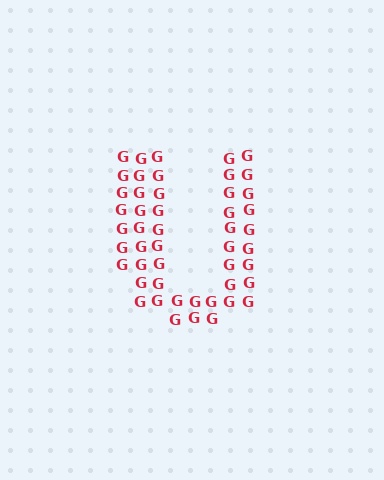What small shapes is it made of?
It is made of small letter G's.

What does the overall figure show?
The overall figure shows the letter U.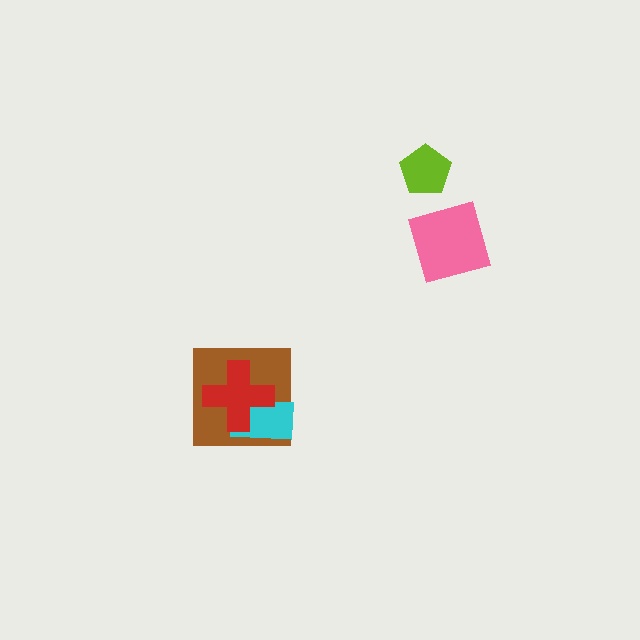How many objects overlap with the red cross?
2 objects overlap with the red cross.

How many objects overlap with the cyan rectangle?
2 objects overlap with the cyan rectangle.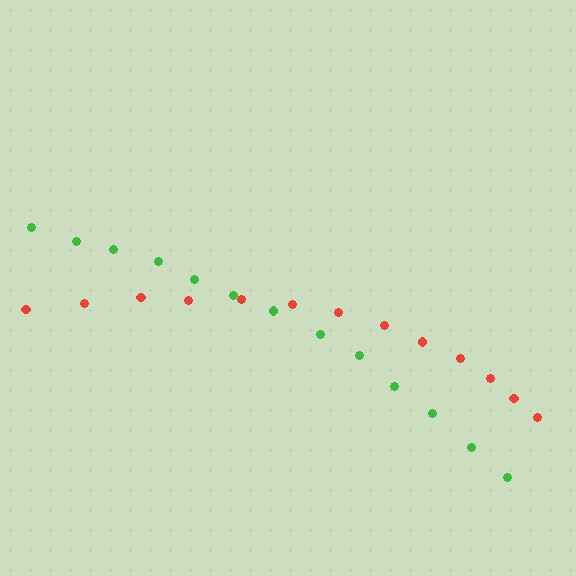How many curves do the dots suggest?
There are 2 distinct paths.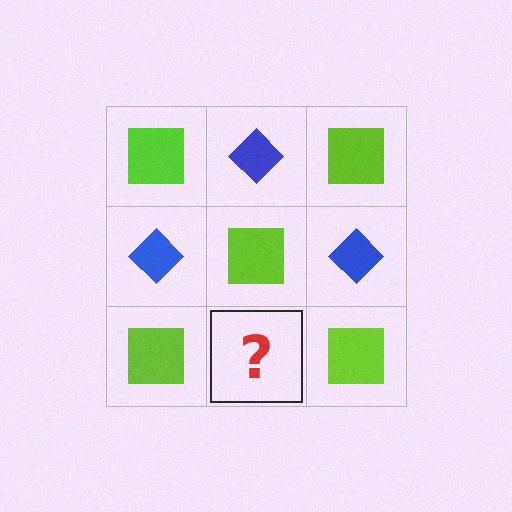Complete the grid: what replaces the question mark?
The question mark should be replaced with a blue diamond.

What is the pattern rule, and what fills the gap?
The rule is that it alternates lime square and blue diamond in a checkerboard pattern. The gap should be filled with a blue diamond.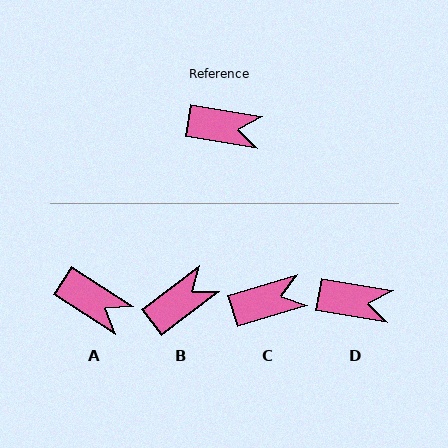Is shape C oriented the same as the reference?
No, it is off by about 26 degrees.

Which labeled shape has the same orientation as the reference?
D.